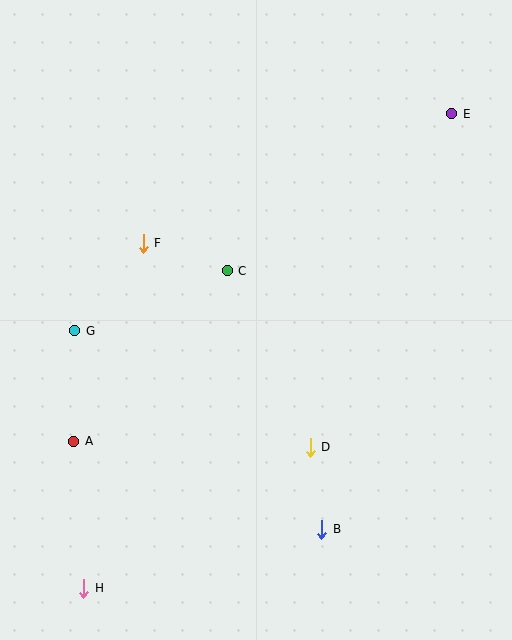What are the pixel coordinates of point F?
Point F is at (143, 243).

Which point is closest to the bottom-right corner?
Point B is closest to the bottom-right corner.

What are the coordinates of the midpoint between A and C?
The midpoint between A and C is at (150, 356).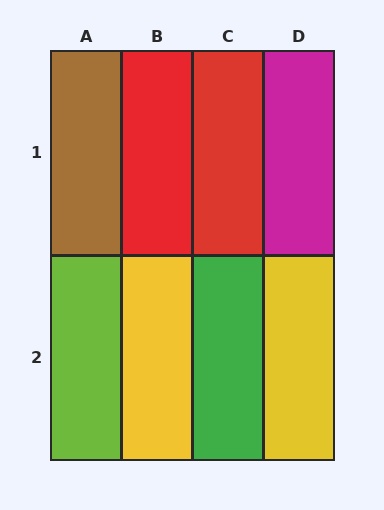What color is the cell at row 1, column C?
Red.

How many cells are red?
2 cells are red.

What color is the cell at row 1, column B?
Red.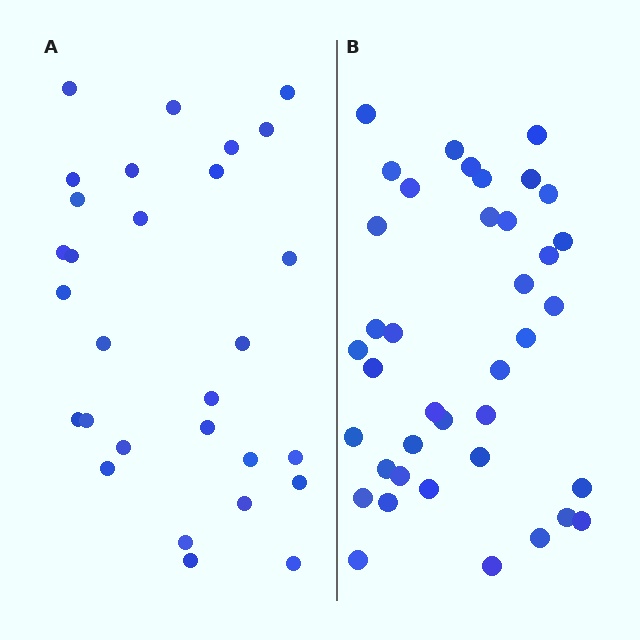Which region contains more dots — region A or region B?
Region B (the right region) has more dots.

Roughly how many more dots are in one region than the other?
Region B has roughly 10 or so more dots than region A.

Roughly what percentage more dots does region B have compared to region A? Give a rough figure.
About 35% more.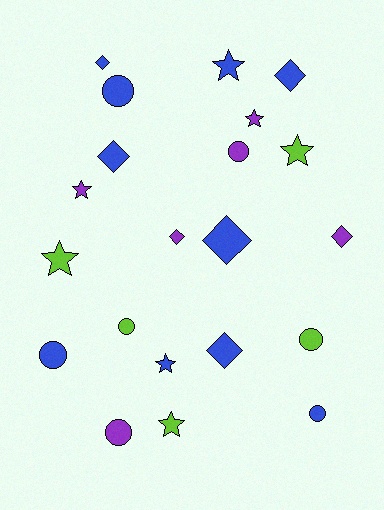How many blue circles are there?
There are 3 blue circles.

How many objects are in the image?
There are 21 objects.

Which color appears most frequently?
Blue, with 10 objects.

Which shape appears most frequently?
Circle, with 7 objects.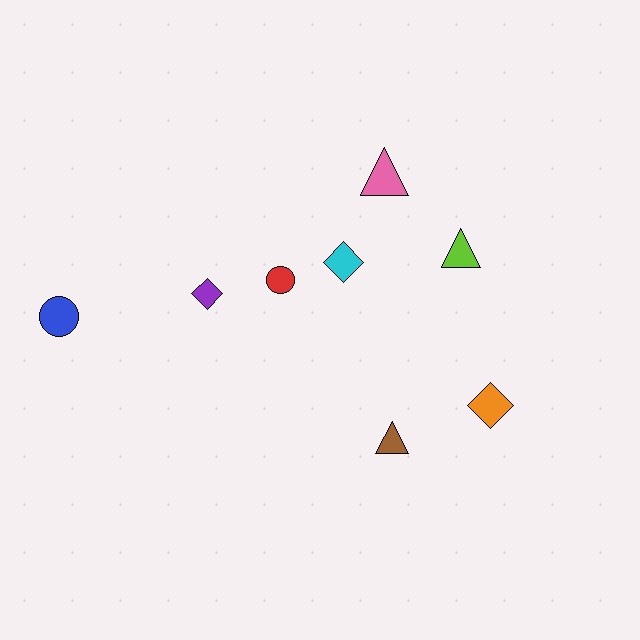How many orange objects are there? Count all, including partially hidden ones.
There is 1 orange object.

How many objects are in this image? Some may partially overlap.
There are 8 objects.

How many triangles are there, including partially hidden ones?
There are 3 triangles.